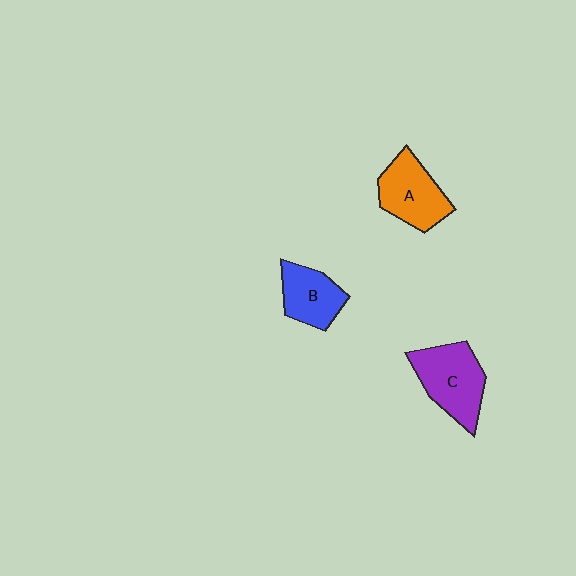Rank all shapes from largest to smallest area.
From largest to smallest: C (purple), A (orange), B (blue).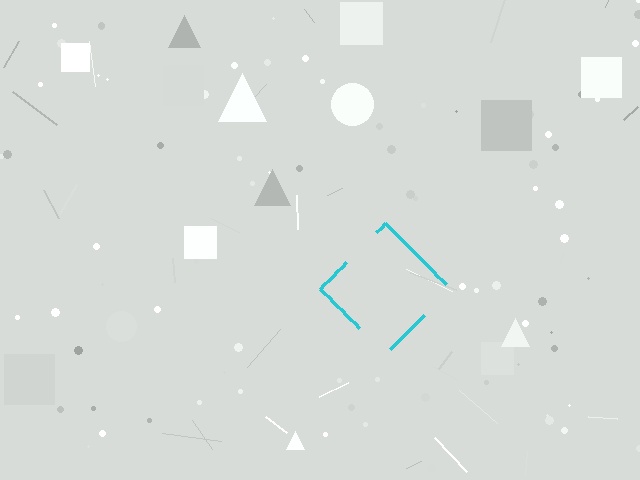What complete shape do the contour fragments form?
The contour fragments form a diamond.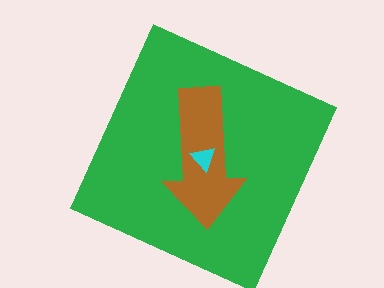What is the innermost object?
The cyan triangle.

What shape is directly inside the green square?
The brown arrow.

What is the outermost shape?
The green square.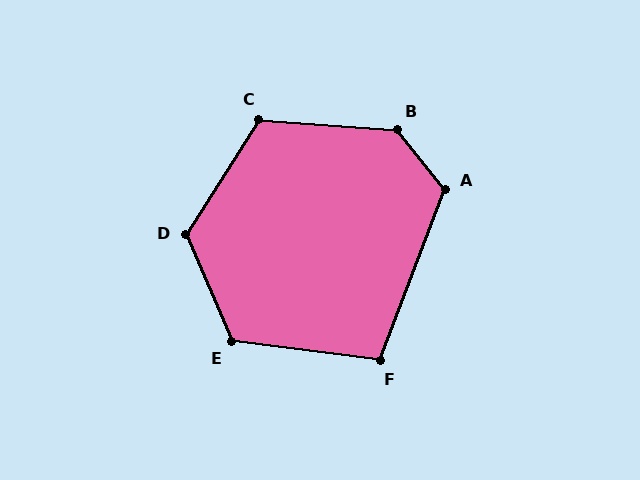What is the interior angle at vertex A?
Approximately 121 degrees (obtuse).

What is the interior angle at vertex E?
Approximately 121 degrees (obtuse).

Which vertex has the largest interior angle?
B, at approximately 132 degrees.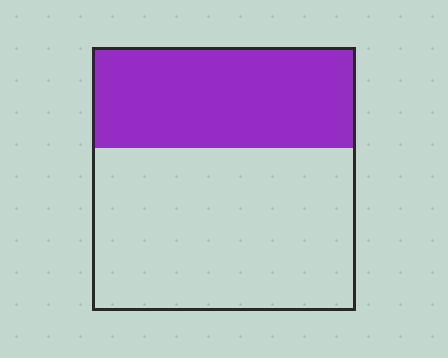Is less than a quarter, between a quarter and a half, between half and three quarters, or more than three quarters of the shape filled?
Between a quarter and a half.